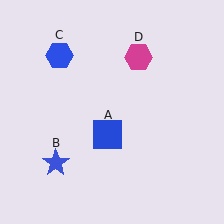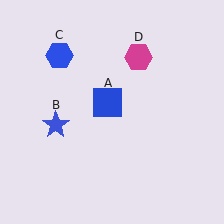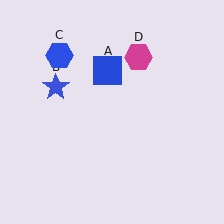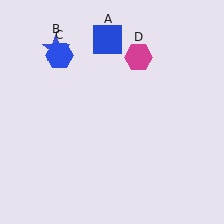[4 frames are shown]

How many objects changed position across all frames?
2 objects changed position: blue square (object A), blue star (object B).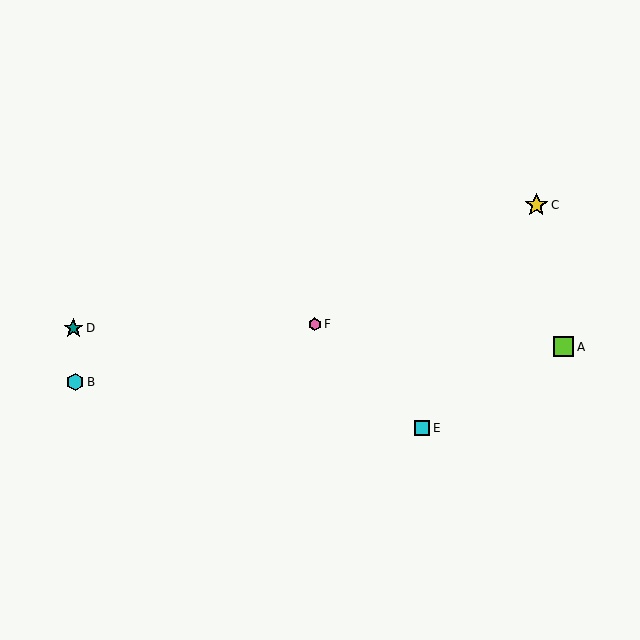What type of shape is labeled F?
Shape F is a pink hexagon.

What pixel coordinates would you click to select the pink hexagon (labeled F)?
Click at (315, 324) to select the pink hexagon F.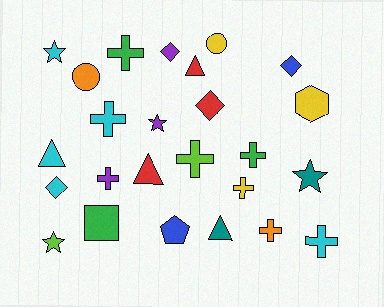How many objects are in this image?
There are 25 objects.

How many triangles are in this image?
There are 4 triangles.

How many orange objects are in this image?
There are 2 orange objects.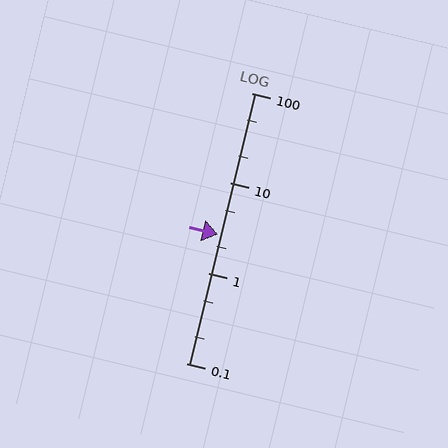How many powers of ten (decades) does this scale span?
The scale spans 3 decades, from 0.1 to 100.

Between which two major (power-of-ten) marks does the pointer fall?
The pointer is between 1 and 10.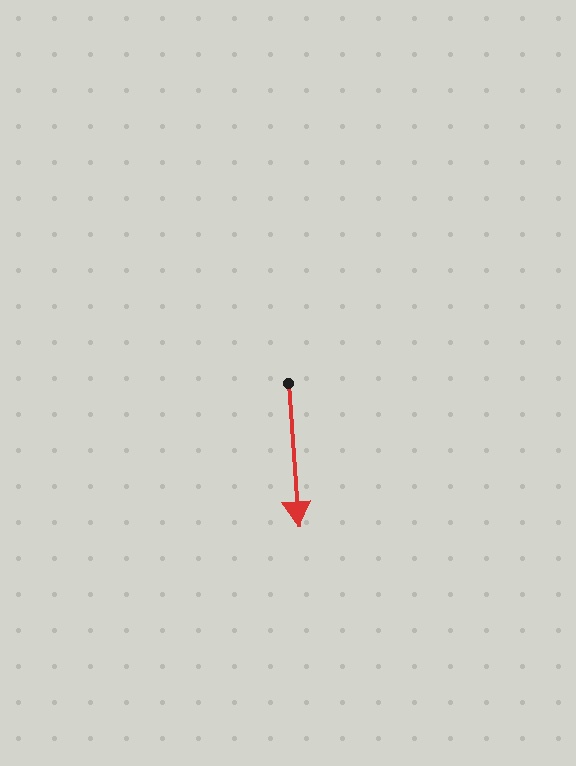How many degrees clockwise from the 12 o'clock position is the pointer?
Approximately 176 degrees.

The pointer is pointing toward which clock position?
Roughly 6 o'clock.